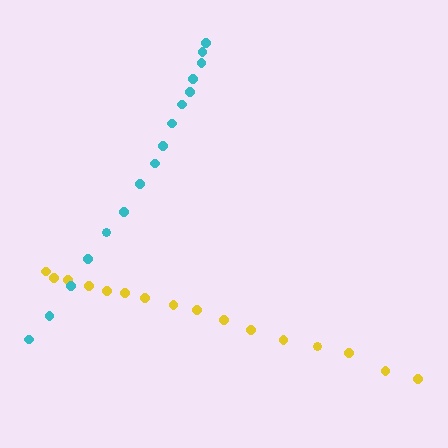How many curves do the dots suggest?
There are 2 distinct paths.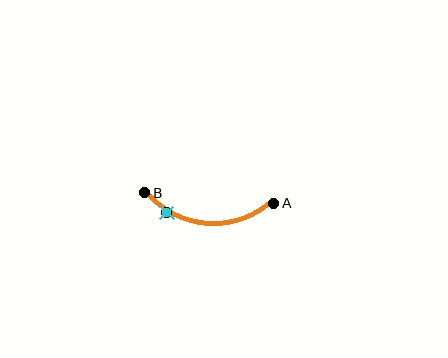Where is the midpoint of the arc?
The arc midpoint is the point on the curve farthest from the straight line joining A and B. It sits below that line.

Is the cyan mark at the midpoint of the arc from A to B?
No. The cyan mark lies on the arc but is closer to endpoint B. The arc midpoint would be at the point on the curve equidistant along the arc from both A and B.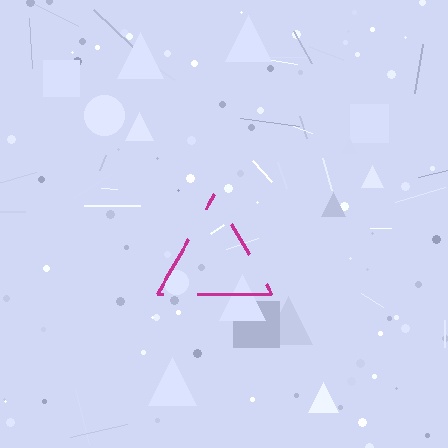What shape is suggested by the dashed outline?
The dashed outline suggests a triangle.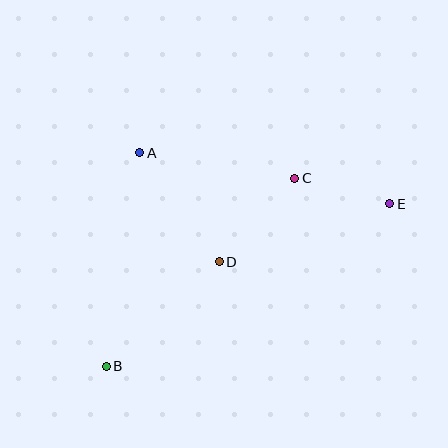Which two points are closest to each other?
Points C and E are closest to each other.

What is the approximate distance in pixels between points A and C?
The distance between A and C is approximately 157 pixels.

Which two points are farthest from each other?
Points B and E are farthest from each other.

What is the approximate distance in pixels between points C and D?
The distance between C and D is approximately 112 pixels.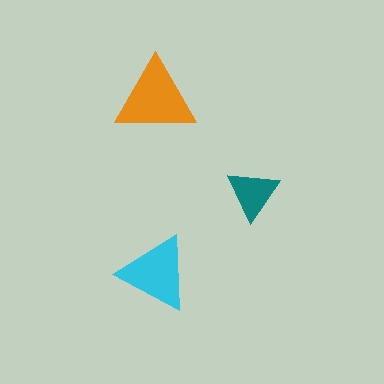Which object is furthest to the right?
The teal triangle is rightmost.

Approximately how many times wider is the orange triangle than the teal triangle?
About 1.5 times wider.